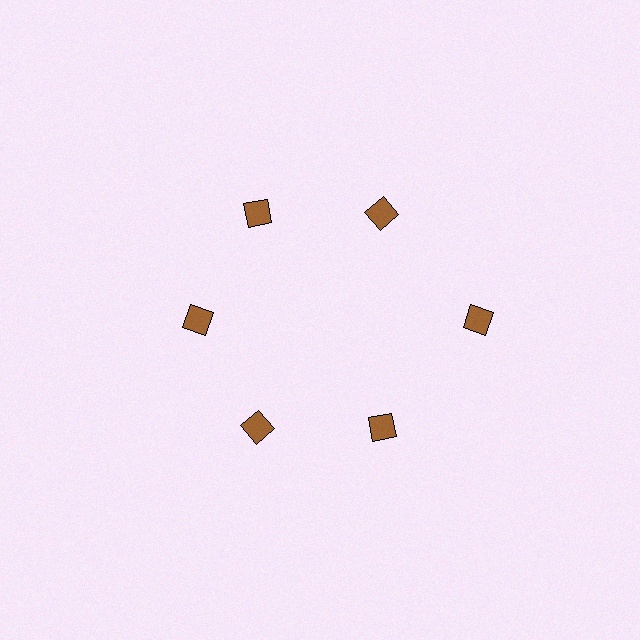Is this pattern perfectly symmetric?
No. The 6 brown diamonds are arranged in a ring, but one element near the 3 o'clock position is pushed outward from the center, breaking the 6-fold rotational symmetry.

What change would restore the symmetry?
The symmetry would be restored by moving it inward, back onto the ring so that all 6 diamonds sit at equal angles and equal distance from the center.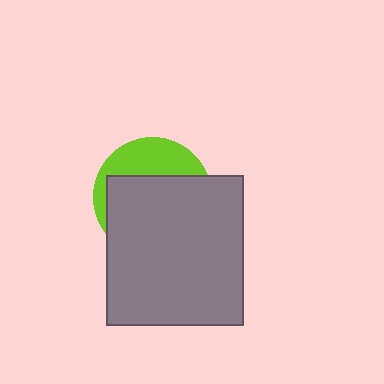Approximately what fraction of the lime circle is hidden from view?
Roughly 68% of the lime circle is hidden behind the gray rectangle.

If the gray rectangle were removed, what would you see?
You would see the complete lime circle.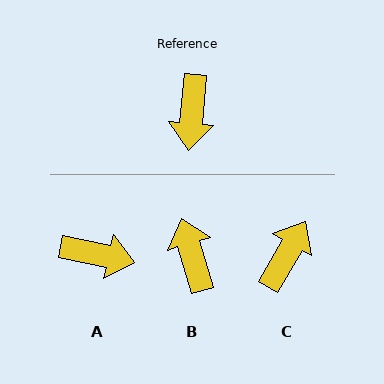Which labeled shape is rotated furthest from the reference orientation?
B, about 158 degrees away.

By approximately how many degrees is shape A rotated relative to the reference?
Approximately 83 degrees counter-clockwise.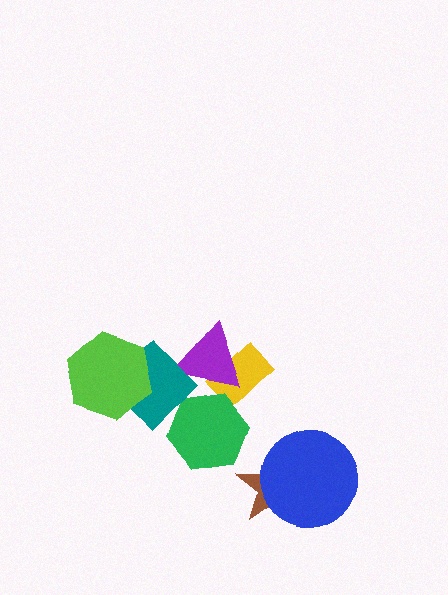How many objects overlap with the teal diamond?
2 objects overlap with the teal diamond.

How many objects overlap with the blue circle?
1 object overlaps with the blue circle.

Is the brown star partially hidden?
Yes, it is partially covered by another shape.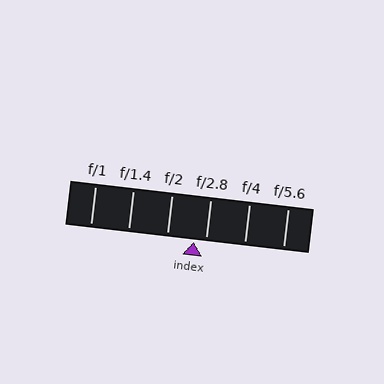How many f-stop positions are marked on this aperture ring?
There are 6 f-stop positions marked.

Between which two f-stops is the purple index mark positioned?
The index mark is between f/2 and f/2.8.